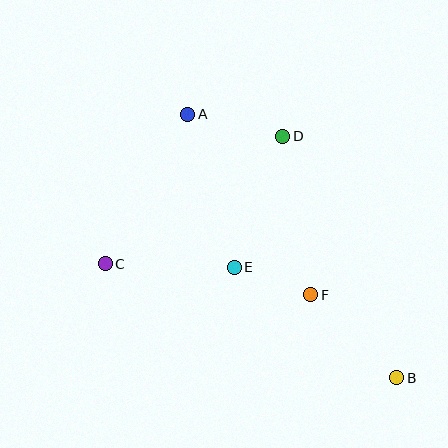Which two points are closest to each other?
Points E and F are closest to each other.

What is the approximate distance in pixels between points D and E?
The distance between D and E is approximately 140 pixels.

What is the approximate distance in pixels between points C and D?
The distance between C and D is approximately 218 pixels.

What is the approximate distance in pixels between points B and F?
The distance between B and F is approximately 119 pixels.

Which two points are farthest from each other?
Points A and B are farthest from each other.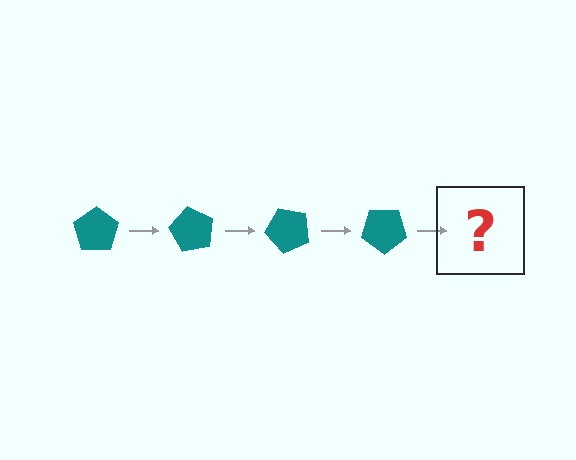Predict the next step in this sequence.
The next step is a teal pentagon rotated 240 degrees.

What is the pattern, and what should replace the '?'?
The pattern is that the pentagon rotates 60 degrees each step. The '?' should be a teal pentagon rotated 240 degrees.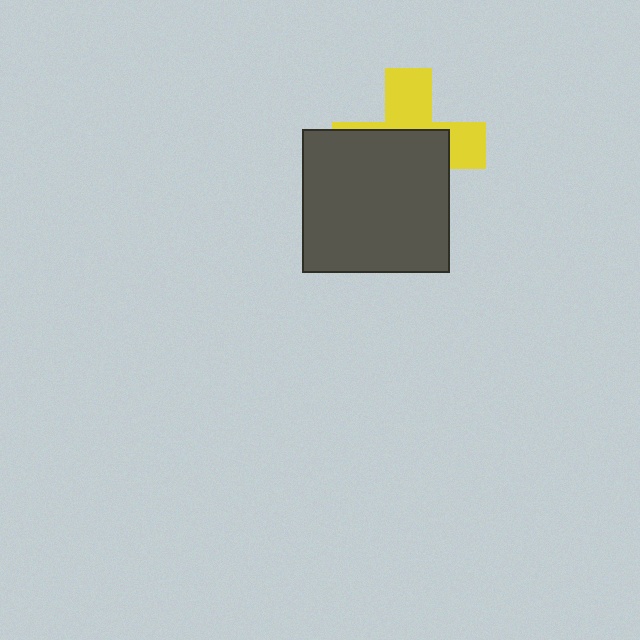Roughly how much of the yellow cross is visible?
A small part of it is visible (roughly 42%).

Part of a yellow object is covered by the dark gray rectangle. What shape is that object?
It is a cross.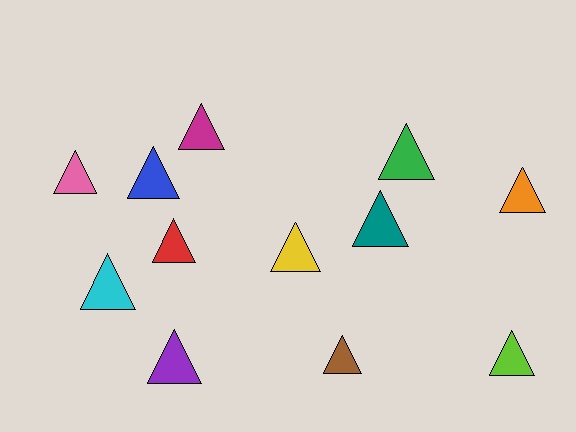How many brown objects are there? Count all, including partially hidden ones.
There is 1 brown object.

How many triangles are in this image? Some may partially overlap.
There are 12 triangles.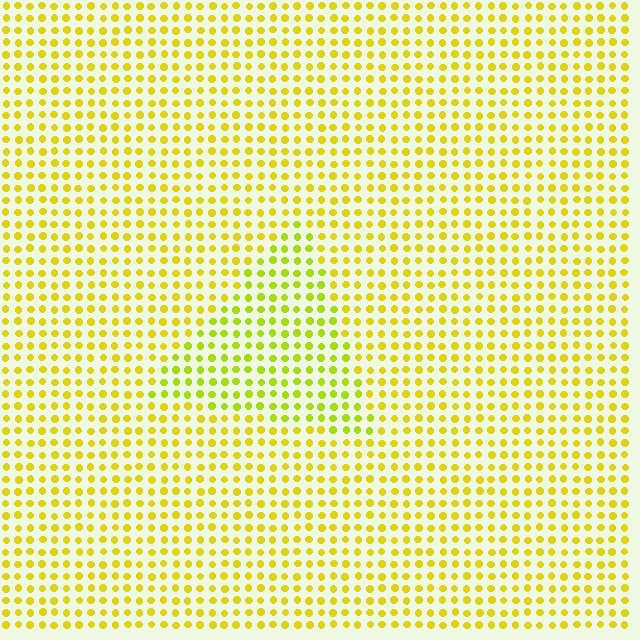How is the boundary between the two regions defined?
The boundary is defined purely by a slight shift in hue (about 20 degrees). Spacing, size, and orientation are identical on both sides.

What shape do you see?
I see a triangle.